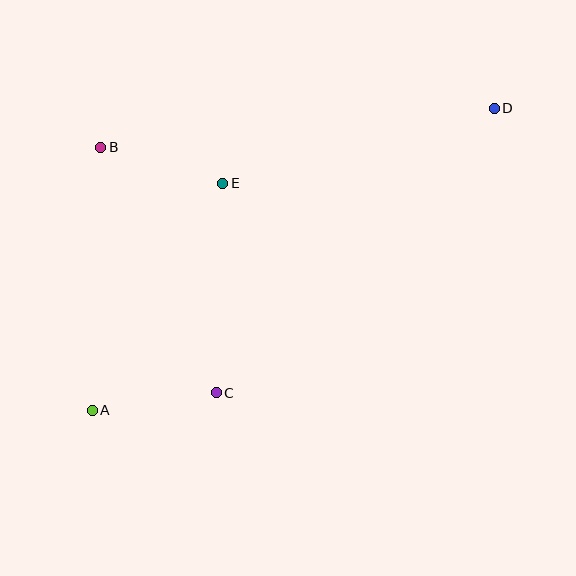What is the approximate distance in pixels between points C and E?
The distance between C and E is approximately 210 pixels.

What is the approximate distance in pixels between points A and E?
The distance between A and E is approximately 262 pixels.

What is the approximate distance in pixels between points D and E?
The distance between D and E is approximately 281 pixels.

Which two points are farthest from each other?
Points A and D are farthest from each other.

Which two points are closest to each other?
Points A and C are closest to each other.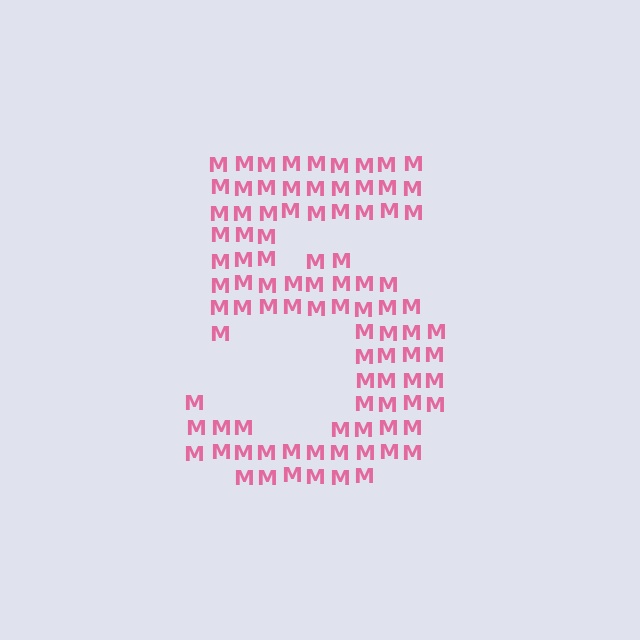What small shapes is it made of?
It is made of small letter M's.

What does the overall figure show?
The overall figure shows the digit 5.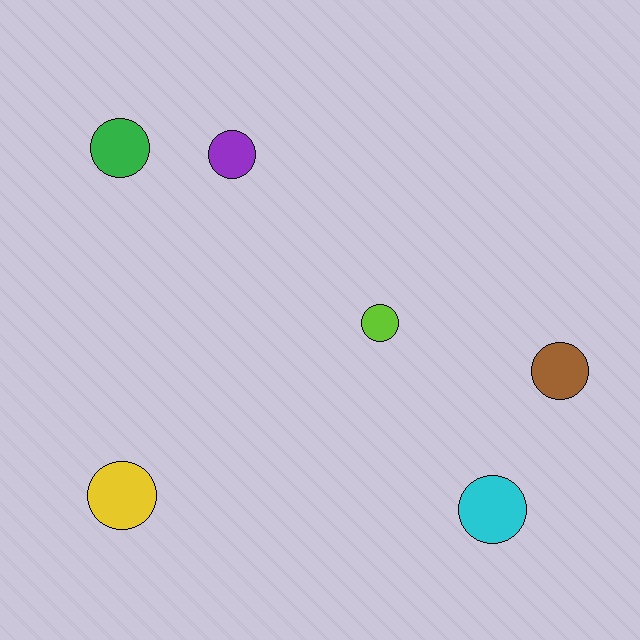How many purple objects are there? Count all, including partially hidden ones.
There is 1 purple object.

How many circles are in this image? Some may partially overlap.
There are 6 circles.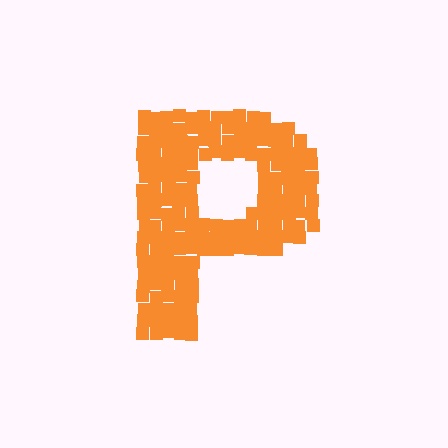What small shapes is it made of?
It is made of small squares.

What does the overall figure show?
The overall figure shows the letter P.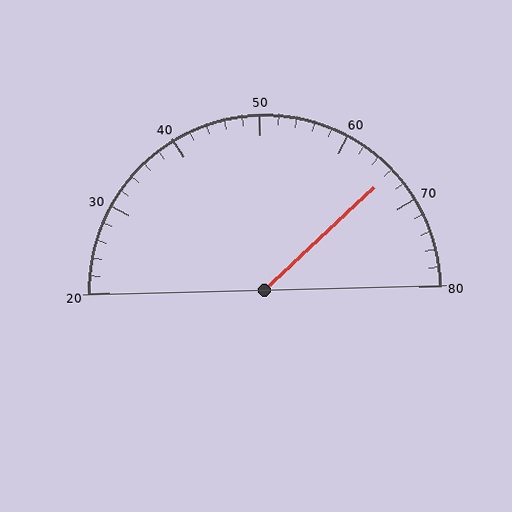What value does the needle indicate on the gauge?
The needle indicates approximately 66.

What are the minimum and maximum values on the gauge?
The gauge ranges from 20 to 80.